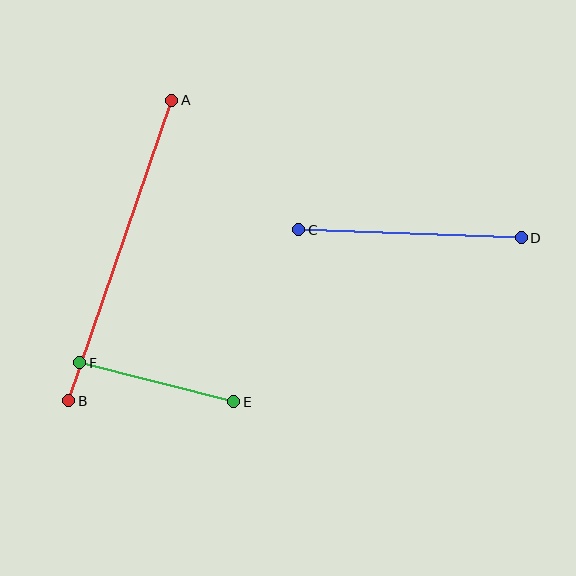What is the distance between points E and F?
The distance is approximately 159 pixels.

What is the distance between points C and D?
The distance is approximately 223 pixels.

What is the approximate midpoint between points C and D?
The midpoint is at approximately (410, 234) pixels.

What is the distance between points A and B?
The distance is approximately 317 pixels.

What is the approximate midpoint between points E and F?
The midpoint is at approximately (157, 382) pixels.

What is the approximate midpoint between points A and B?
The midpoint is at approximately (120, 250) pixels.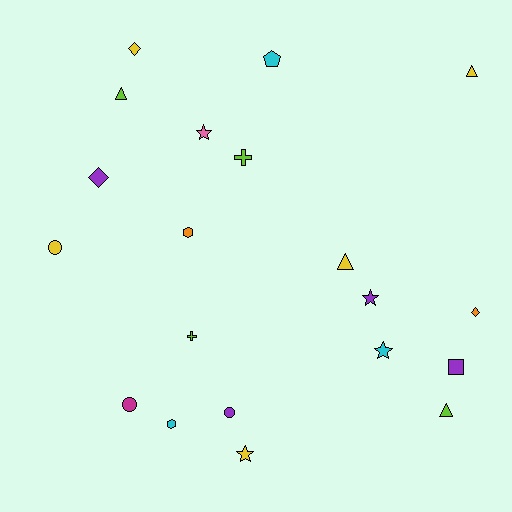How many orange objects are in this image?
There are 2 orange objects.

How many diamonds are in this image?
There are 3 diamonds.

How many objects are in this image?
There are 20 objects.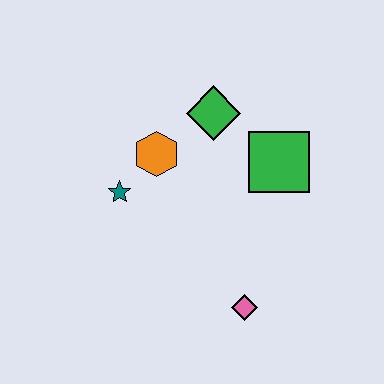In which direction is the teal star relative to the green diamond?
The teal star is to the left of the green diamond.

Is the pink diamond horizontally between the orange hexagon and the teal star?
No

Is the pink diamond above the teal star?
No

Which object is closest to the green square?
The green diamond is closest to the green square.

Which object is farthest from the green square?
The teal star is farthest from the green square.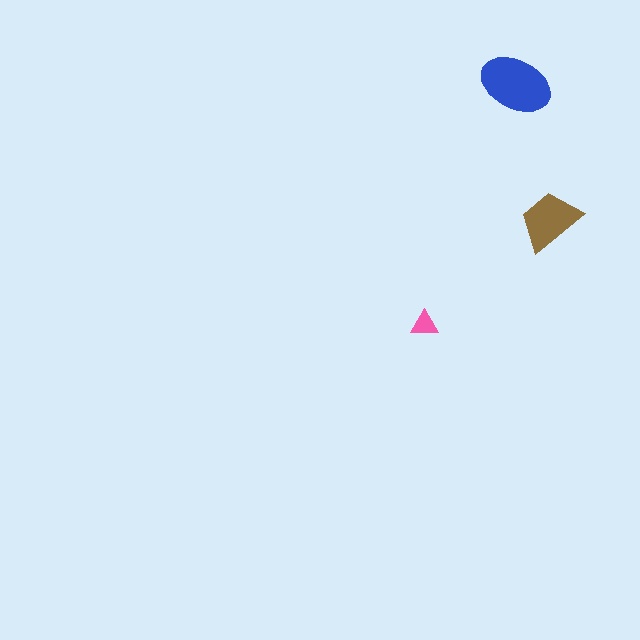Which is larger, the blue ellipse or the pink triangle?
The blue ellipse.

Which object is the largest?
The blue ellipse.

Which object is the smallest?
The pink triangle.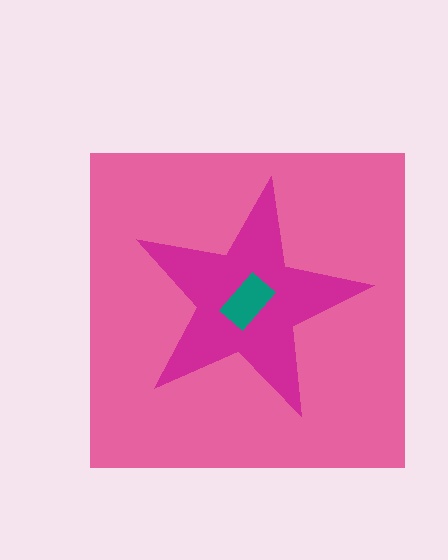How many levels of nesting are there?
3.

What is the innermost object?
The teal rectangle.